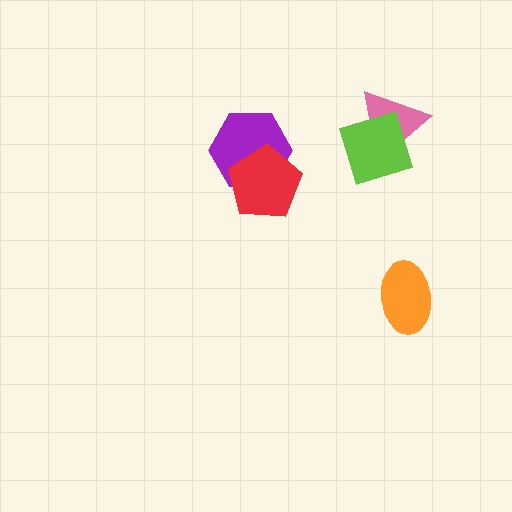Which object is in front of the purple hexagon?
The red pentagon is in front of the purple hexagon.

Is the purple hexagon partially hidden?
Yes, it is partially covered by another shape.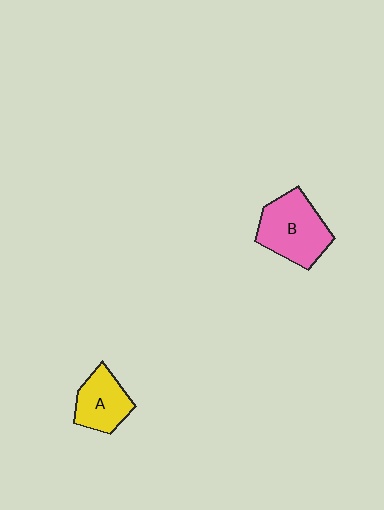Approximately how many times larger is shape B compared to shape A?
Approximately 1.4 times.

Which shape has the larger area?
Shape B (pink).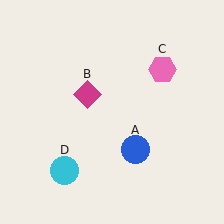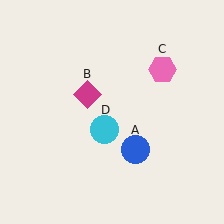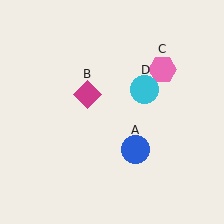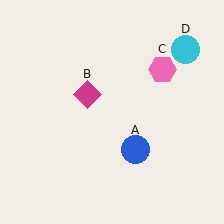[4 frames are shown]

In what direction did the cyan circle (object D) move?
The cyan circle (object D) moved up and to the right.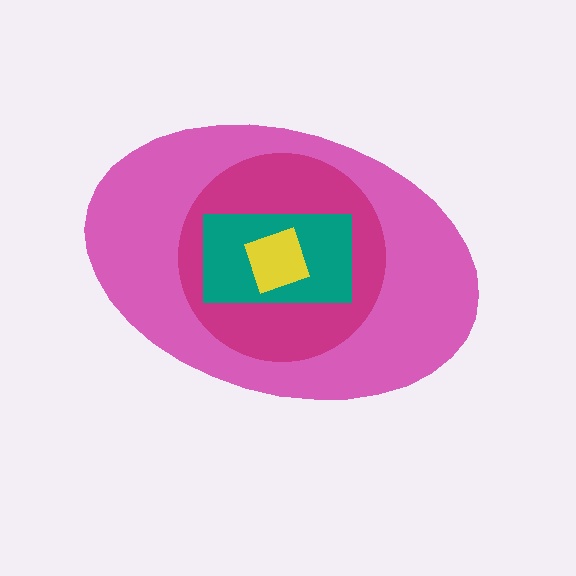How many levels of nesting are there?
4.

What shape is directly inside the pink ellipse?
The magenta circle.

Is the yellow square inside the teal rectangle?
Yes.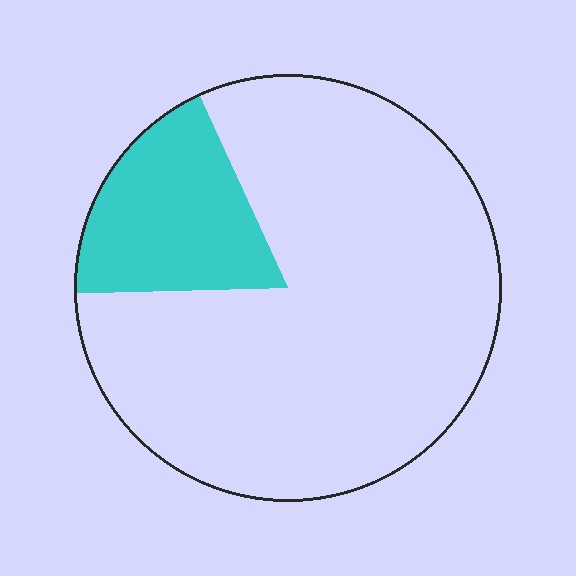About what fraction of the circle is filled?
About one fifth (1/5).